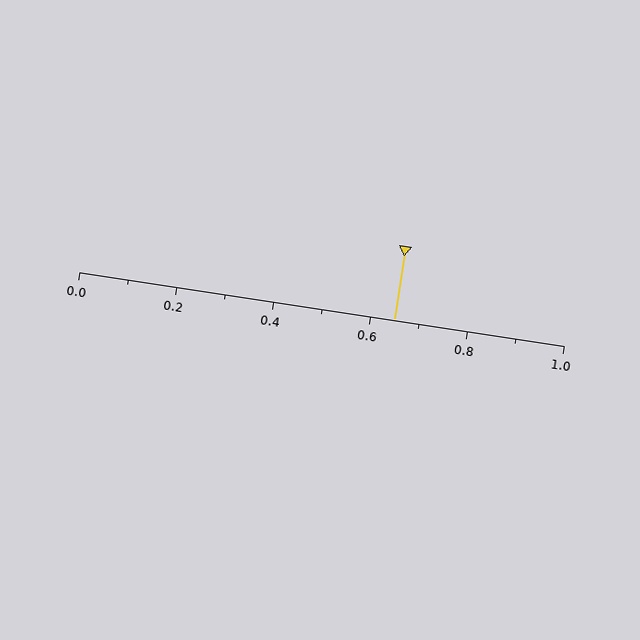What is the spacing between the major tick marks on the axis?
The major ticks are spaced 0.2 apart.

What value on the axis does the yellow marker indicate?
The marker indicates approximately 0.65.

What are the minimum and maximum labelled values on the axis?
The axis runs from 0.0 to 1.0.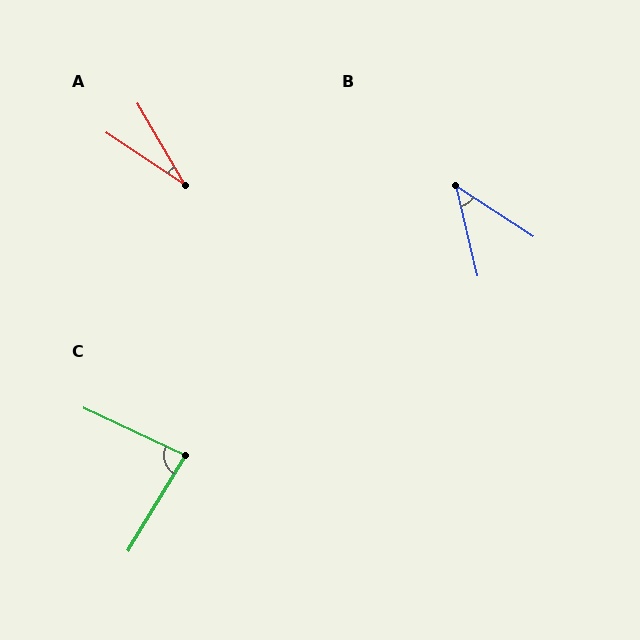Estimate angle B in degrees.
Approximately 44 degrees.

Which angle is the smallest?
A, at approximately 26 degrees.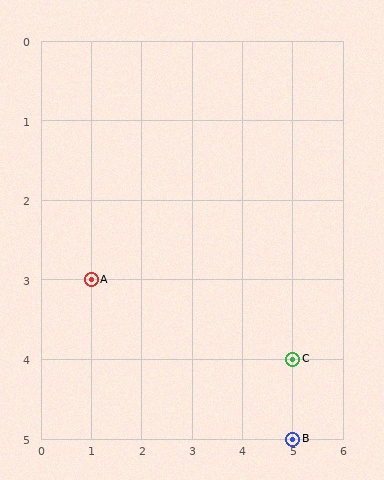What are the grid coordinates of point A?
Point A is at grid coordinates (1, 3).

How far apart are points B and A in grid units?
Points B and A are 4 columns and 2 rows apart (about 4.5 grid units diagonally).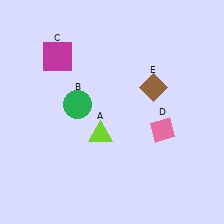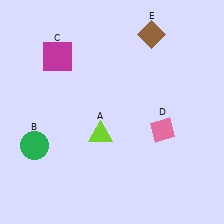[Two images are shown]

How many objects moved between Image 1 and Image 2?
2 objects moved between the two images.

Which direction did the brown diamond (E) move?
The brown diamond (E) moved up.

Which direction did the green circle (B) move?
The green circle (B) moved left.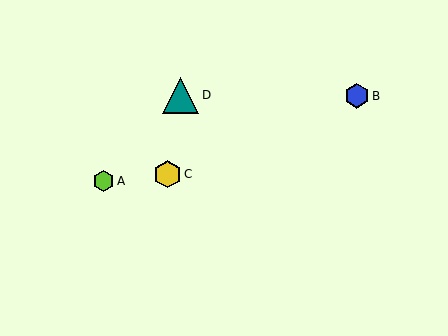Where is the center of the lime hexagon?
The center of the lime hexagon is at (103, 181).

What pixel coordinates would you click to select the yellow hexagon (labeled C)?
Click at (168, 174) to select the yellow hexagon C.